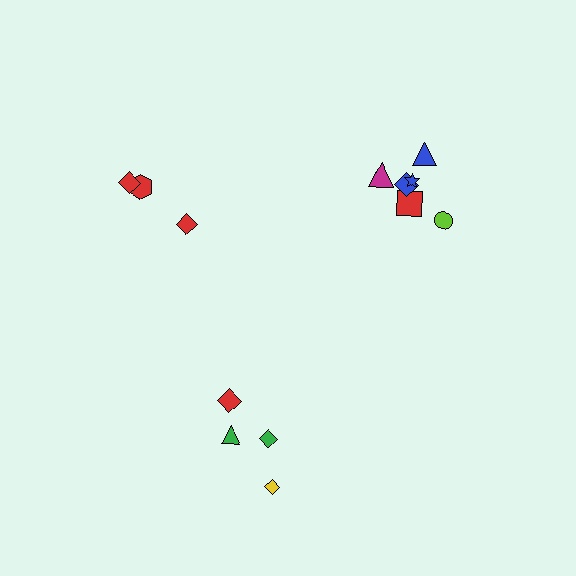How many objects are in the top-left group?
There are 3 objects.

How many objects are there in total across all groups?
There are 13 objects.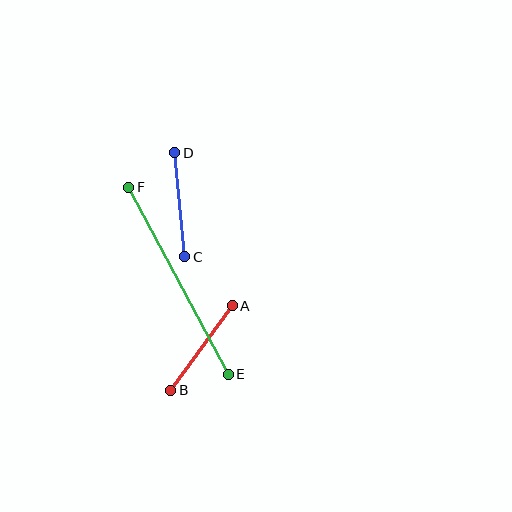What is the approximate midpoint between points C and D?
The midpoint is at approximately (180, 205) pixels.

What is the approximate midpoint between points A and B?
The midpoint is at approximately (201, 348) pixels.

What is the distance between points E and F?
The distance is approximately 212 pixels.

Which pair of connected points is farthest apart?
Points E and F are farthest apart.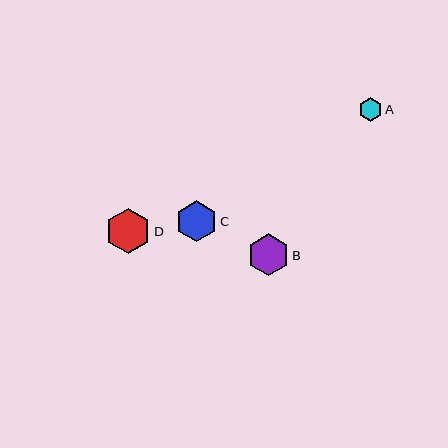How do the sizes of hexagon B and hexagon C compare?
Hexagon B and hexagon C are approximately the same size.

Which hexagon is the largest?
Hexagon D is the largest with a size of approximately 45 pixels.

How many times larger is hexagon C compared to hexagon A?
Hexagon C is approximately 1.7 times the size of hexagon A.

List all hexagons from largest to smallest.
From largest to smallest: D, B, C, A.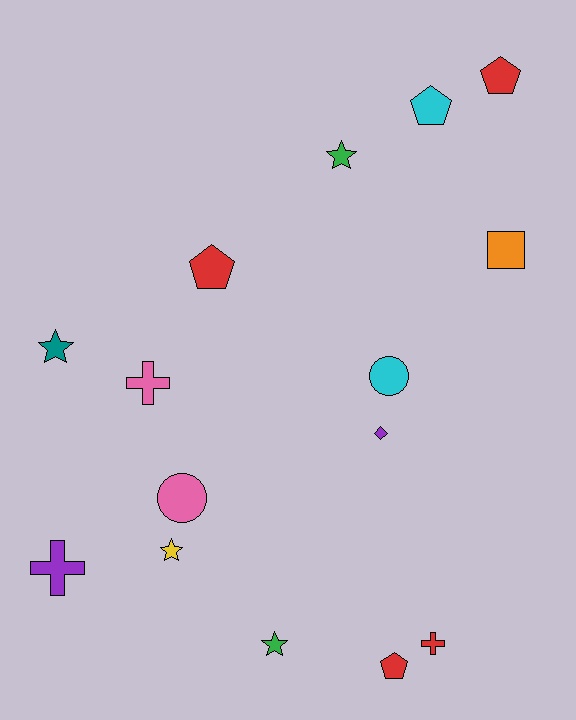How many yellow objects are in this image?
There is 1 yellow object.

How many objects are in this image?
There are 15 objects.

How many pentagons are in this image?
There are 4 pentagons.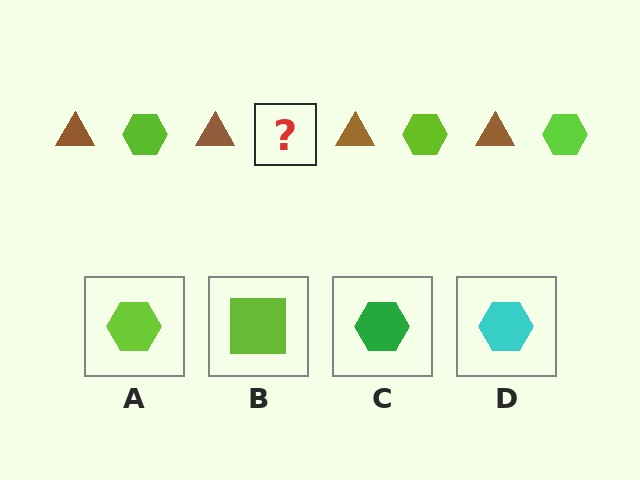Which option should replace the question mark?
Option A.